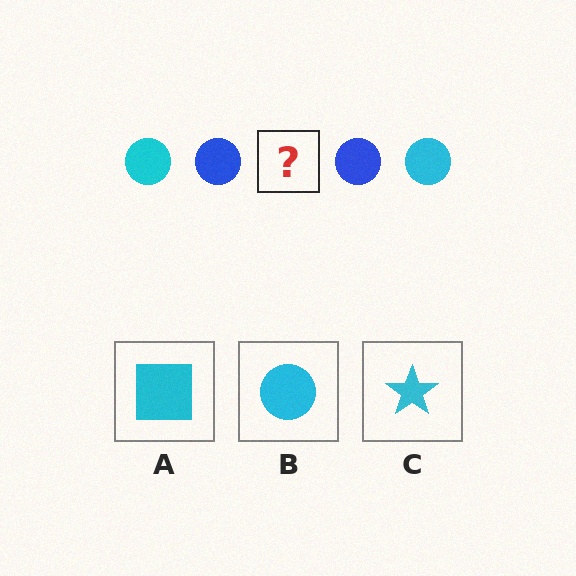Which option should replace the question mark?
Option B.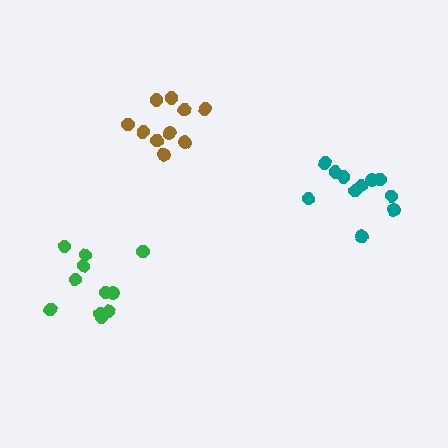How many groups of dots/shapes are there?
There are 3 groups.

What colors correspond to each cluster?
The clusters are colored: green, teal, brown.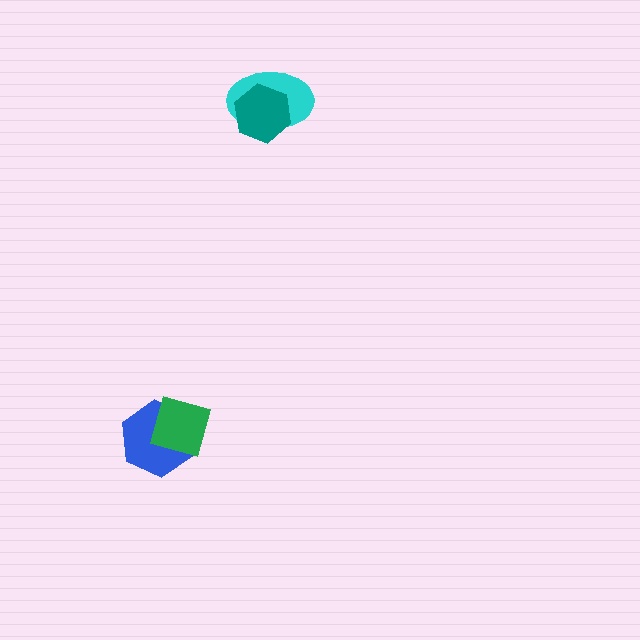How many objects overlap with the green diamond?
1 object overlaps with the green diamond.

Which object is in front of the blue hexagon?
The green diamond is in front of the blue hexagon.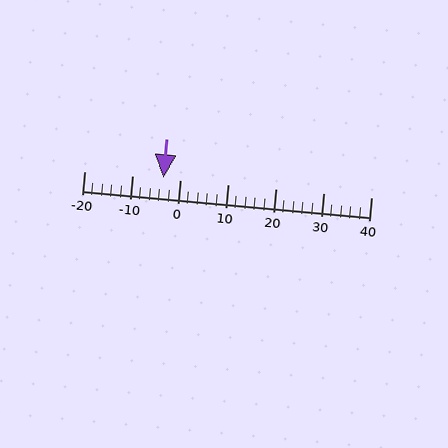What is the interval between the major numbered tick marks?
The major tick marks are spaced 10 units apart.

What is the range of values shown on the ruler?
The ruler shows values from -20 to 40.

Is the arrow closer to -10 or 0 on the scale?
The arrow is closer to 0.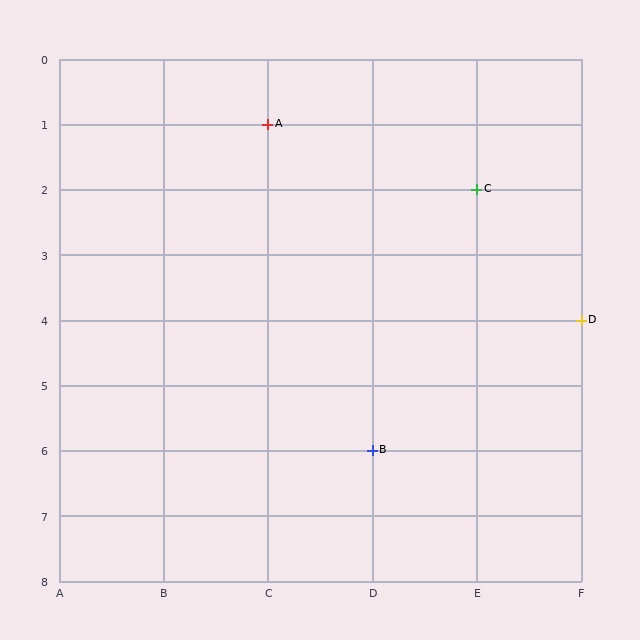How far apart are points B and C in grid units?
Points B and C are 1 column and 4 rows apart (about 4.1 grid units diagonally).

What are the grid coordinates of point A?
Point A is at grid coordinates (C, 1).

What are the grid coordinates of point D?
Point D is at grid coordinates (F, 4).